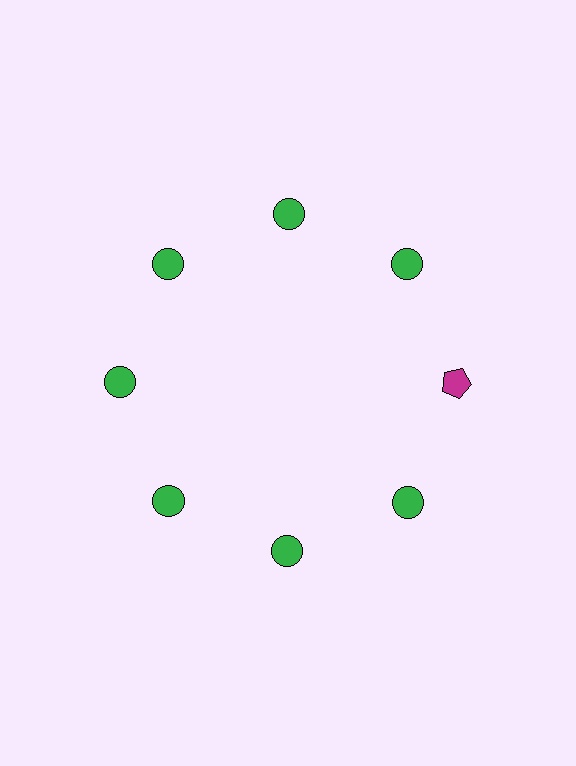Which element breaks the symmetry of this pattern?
The magenta pentagon at roughly the 3 o'clock position breaks the symmetry. All other shapes are green circles.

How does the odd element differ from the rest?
It differs in both color (magenta instead of green) and shape (pentagon instead of circle).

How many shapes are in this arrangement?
There are 8 shapes arranged in a ring pattern.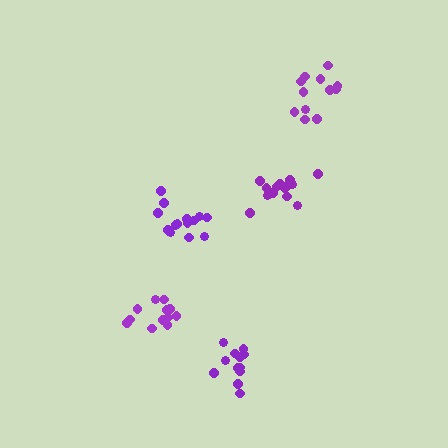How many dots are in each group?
Group 1: 12 dots, Group 2: 12 dots, Group 3: 12 dots, Group 4: 15 dots, Group 5: 14 dots (65 total).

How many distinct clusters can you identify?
There are 5 distinct clusters.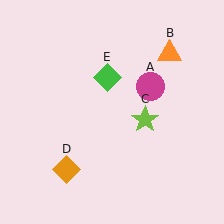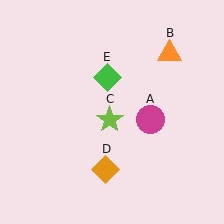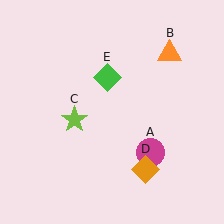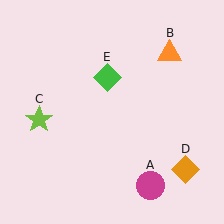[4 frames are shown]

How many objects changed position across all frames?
3 objects changed position: magenta circle (object A), lime star (object C), orange diamond (object D).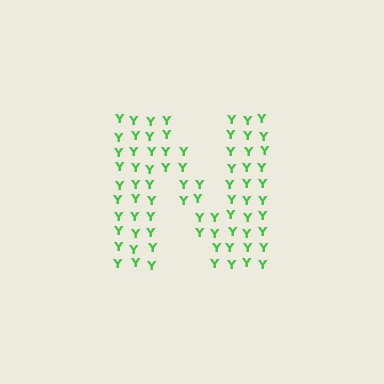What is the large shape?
The large shape is the letter N.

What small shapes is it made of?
It is made of small letter Y's.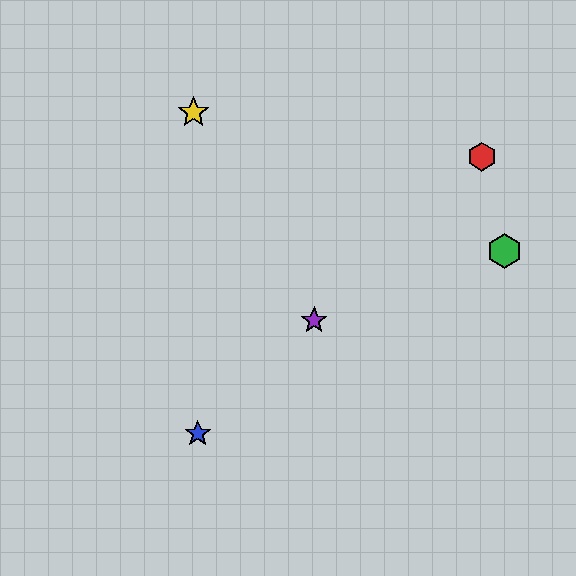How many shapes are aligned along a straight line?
3 shapes (the red hexagon, the blue star, the purple star) are aligned along a straight line.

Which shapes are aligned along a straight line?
The red hexagon, the blue star, the purple star are aligned along a straight line.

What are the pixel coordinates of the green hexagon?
The green hexagon is at (504, 251).